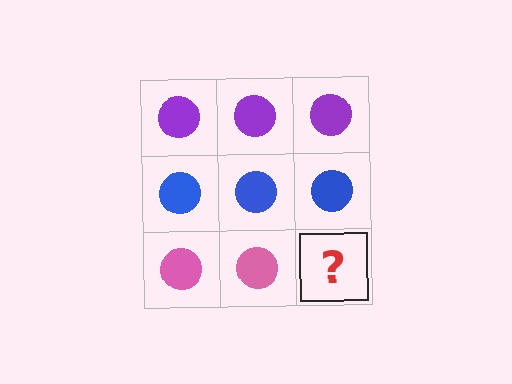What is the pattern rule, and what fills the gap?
The rule is that each row has a consistent color. The gap should be filled with a pink circle.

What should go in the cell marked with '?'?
The missing cell should contain a pink circle.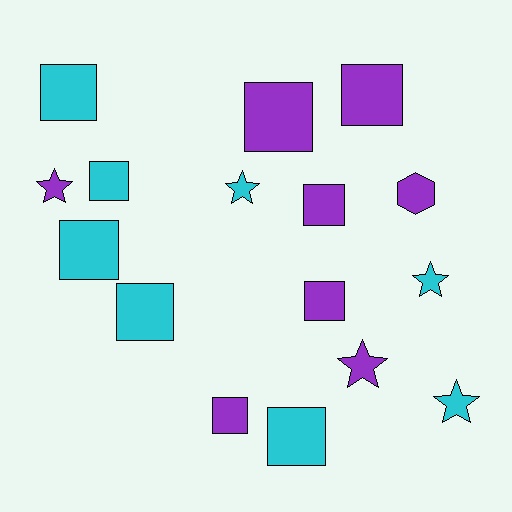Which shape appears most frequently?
Square, with 10 objects.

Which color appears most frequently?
Purple, with 8 objects.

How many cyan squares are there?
There are 5 cyan squares.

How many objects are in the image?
There are 16 objects.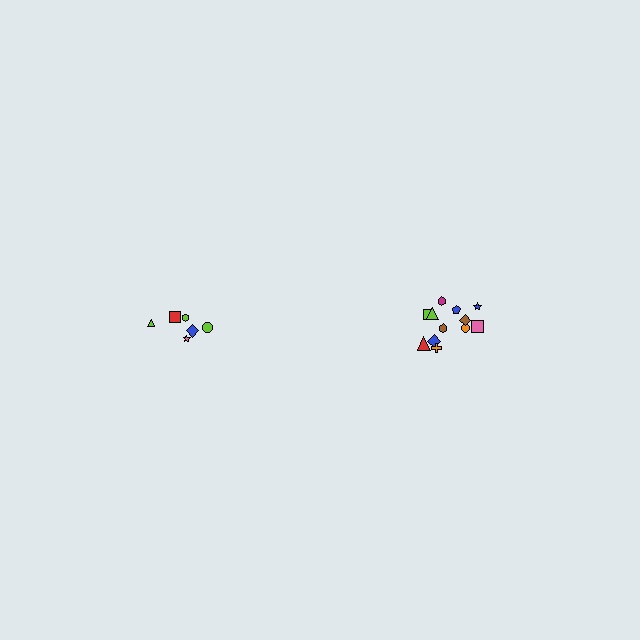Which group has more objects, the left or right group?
The right group.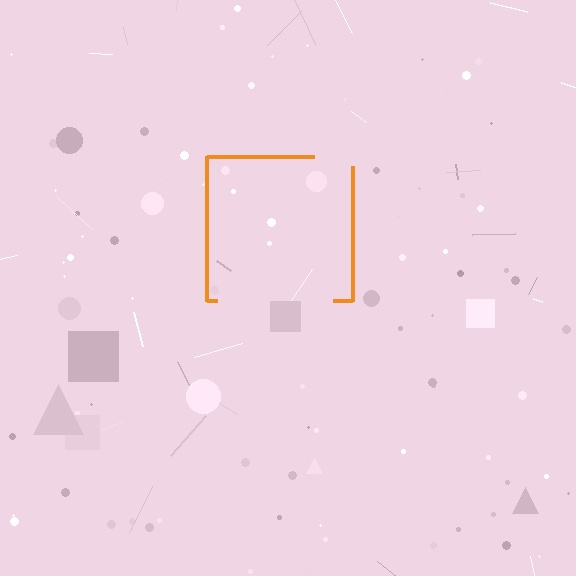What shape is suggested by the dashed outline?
The dashed outline suggests a square.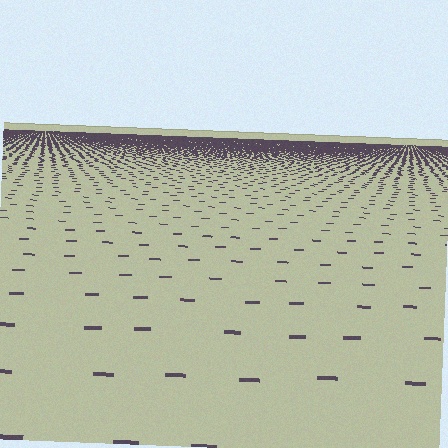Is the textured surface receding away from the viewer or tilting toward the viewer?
The surface is receding away from the viewer. Texture elements get smaller and denser toward the top.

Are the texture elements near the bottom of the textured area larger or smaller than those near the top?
Larger. Near the bottom, elements are closer to the viewer and appear at a bigger on-screen size.